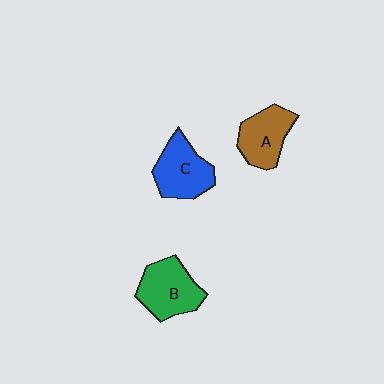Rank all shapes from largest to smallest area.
From largest to smallest: B (green), C (blue), A (brown).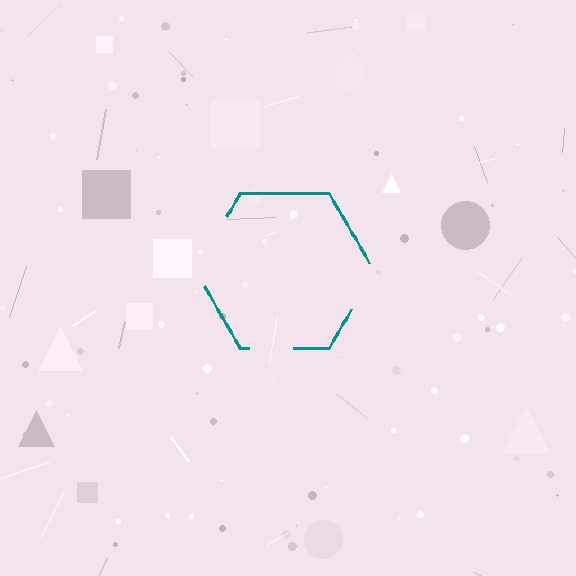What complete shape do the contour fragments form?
The contour fragments form a hexagon.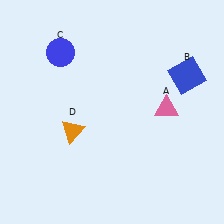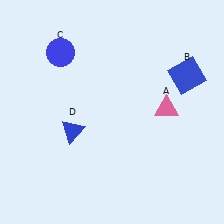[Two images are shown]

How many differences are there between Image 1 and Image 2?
There is 1 difference between the two images.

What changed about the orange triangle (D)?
In Image 1, D is orange. In Image 2, it changed to blue.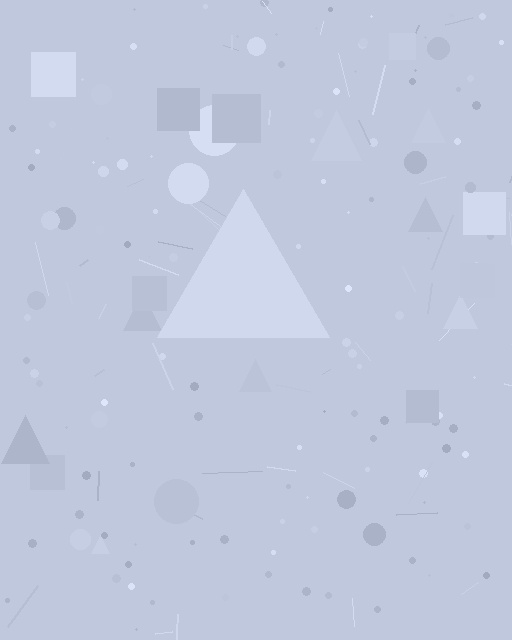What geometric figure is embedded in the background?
A triangle is embedded in the background.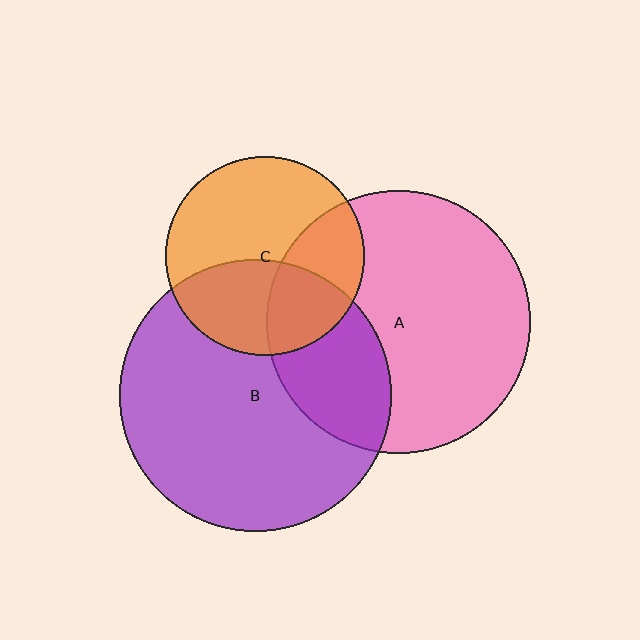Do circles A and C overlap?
Yes.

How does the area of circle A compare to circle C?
Approximately 1.7 times.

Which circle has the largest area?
Circle B (purple).